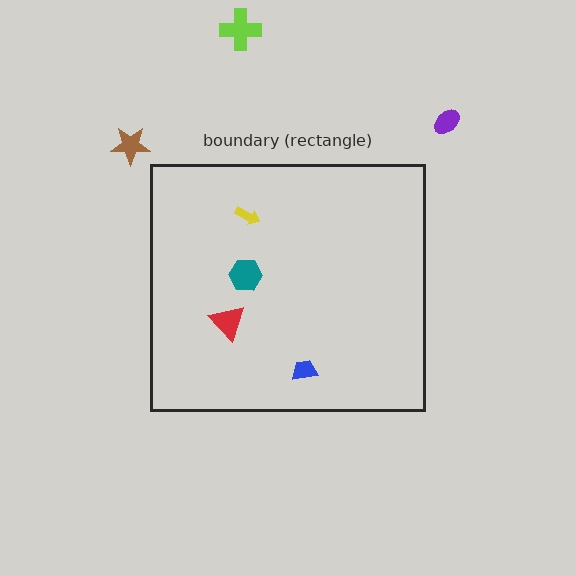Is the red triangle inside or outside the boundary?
Inside.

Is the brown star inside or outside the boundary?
Outside.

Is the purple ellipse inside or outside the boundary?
Outside.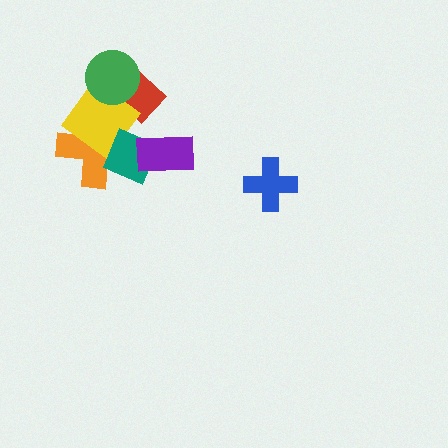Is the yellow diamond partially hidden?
Yes, it is partially covered by another shape.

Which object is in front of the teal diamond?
The purple rectangle is in front of the teal diamond.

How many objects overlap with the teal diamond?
3 objects overlap with the teal diamond.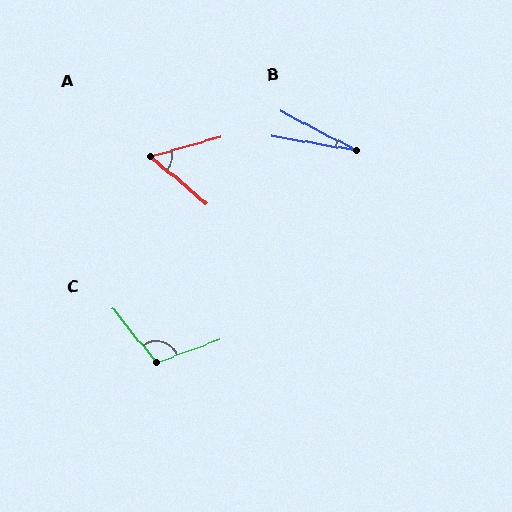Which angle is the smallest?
B, at approximately 18 degrees.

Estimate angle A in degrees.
Approximately 55 degrees.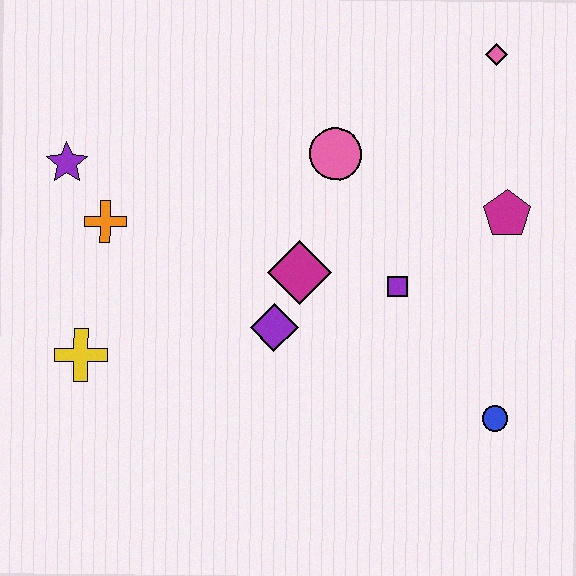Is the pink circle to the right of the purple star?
Yes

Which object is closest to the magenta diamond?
The purple diamond is closest to the magenta diamond.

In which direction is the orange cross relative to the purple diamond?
The orange cross is to the left of the purple diamond.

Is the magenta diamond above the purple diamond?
Yes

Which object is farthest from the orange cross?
The blue circle is farthest from the orange cross.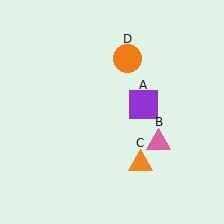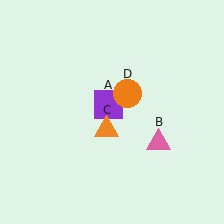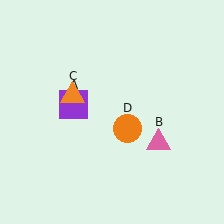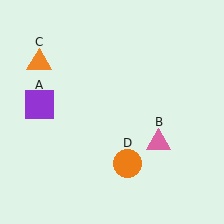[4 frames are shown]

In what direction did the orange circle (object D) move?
The orange circle (object D) moved down.